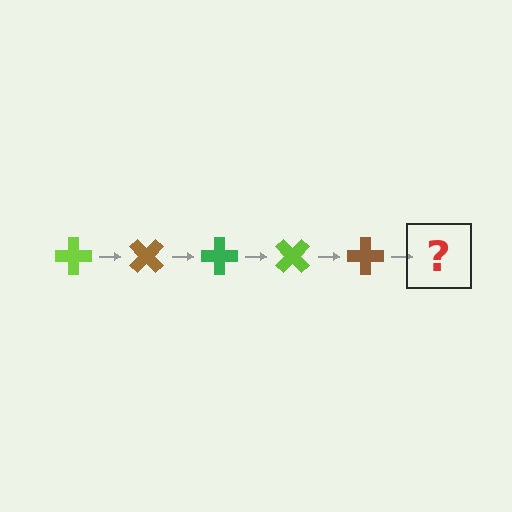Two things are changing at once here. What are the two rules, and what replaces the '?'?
The two rules are that it rotates 45 degrees each step and the color cycles through lime, brown, and green. The '?' should be a green cross, rotated 225 degrees from the start.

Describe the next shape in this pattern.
It should be a green cross, rotated 225 degrees from the start.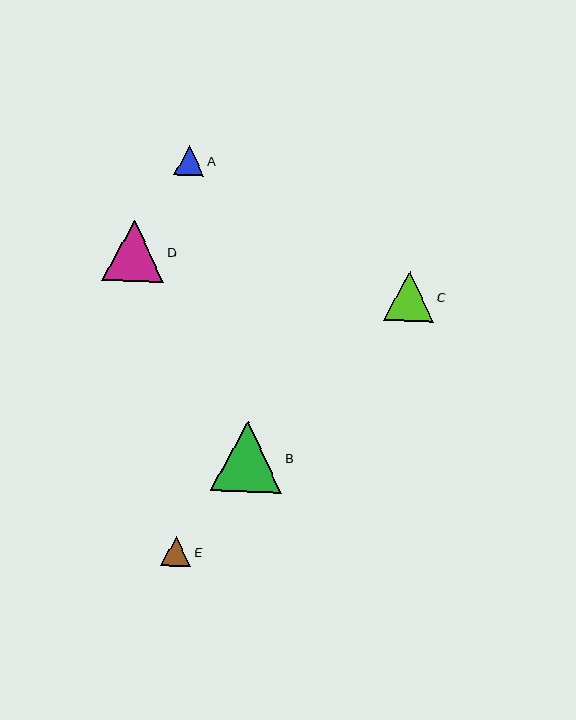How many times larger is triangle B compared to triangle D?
Triangle B is approximately 1.2 times the size of triangle D.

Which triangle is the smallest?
Triangle A is the smallest with a size of approximately 29 pixels.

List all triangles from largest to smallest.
From largest to smallest: B, D, C, E, A.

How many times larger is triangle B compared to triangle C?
Triangle B is approximately 1.4 times the size of triangle C.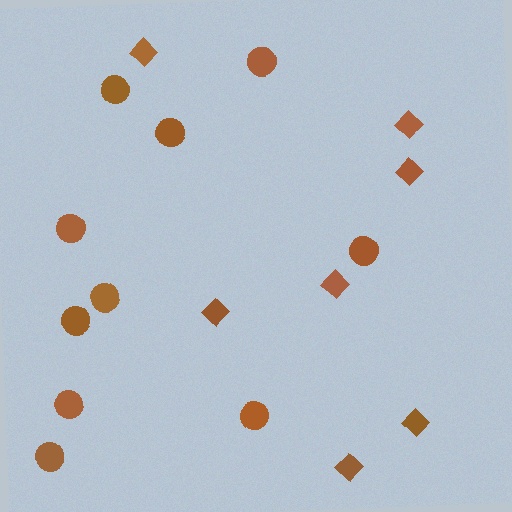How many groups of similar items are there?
There are 2 groups: one group of circles (10) and one group of diamonds (7).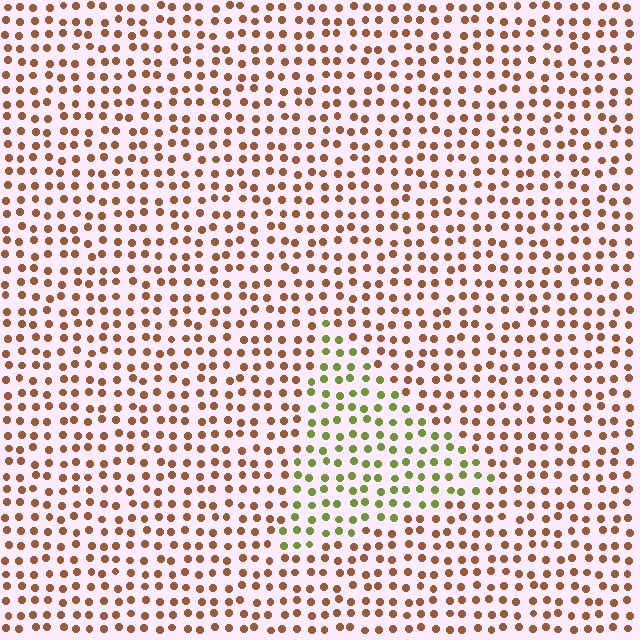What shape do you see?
I see a triangle.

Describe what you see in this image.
The image is filled with small brown elements in a uniform arrangement. A triangle-shaped region is visible where the elements are tinted to a slightly different hue, forming a subtle color boundary.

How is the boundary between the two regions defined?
The boundary is defined purely by a slight shift in hue (about 62 degrees). Spacing, size, and orientation are identical on both sides.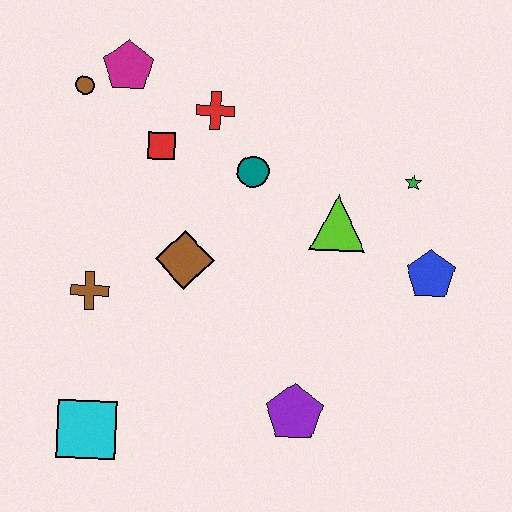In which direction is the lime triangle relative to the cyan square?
The lime triangle is to the right of the cyan square.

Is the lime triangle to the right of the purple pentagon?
Yes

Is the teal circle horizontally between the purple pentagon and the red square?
Yes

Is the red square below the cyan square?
No